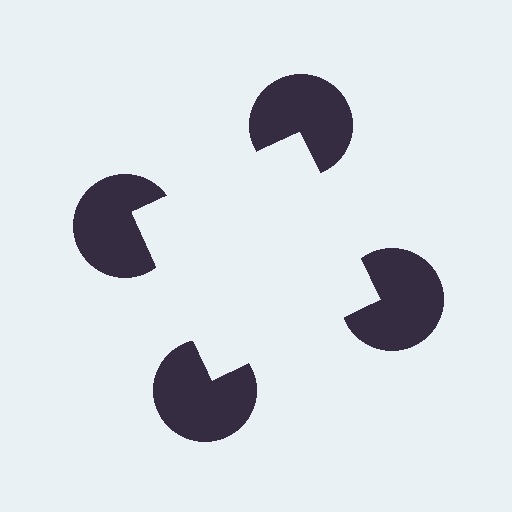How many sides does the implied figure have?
4 sides.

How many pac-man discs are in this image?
There are 4 — one at each vertex of the illusory square.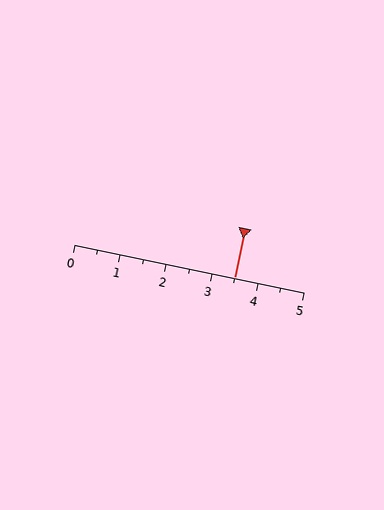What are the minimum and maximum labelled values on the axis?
The axis runs from 0 to 5.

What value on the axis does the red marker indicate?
The marker indicates approximately 3.5.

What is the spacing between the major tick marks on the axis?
The major ticks are spaced 1 apart.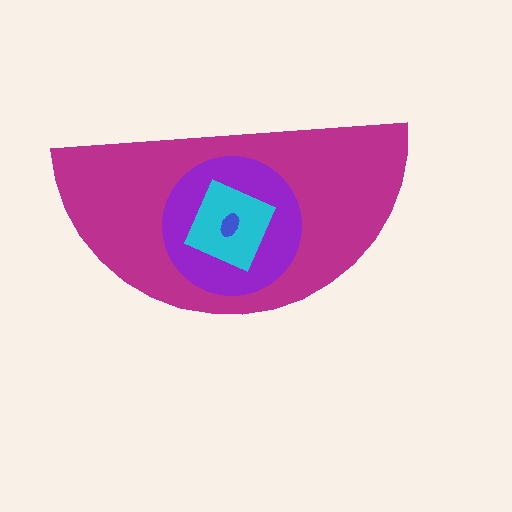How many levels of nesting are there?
4.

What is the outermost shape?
The magenta semicircle.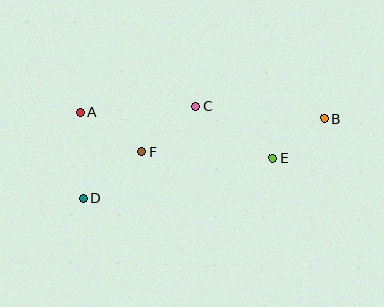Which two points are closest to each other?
Points B and E are closest to each other.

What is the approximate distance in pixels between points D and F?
The distance between D and F is approximately 74 pixels.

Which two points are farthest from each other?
Points B and D are farthest from each other.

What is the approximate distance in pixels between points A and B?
The distance between A and B is approximately 244 pixels.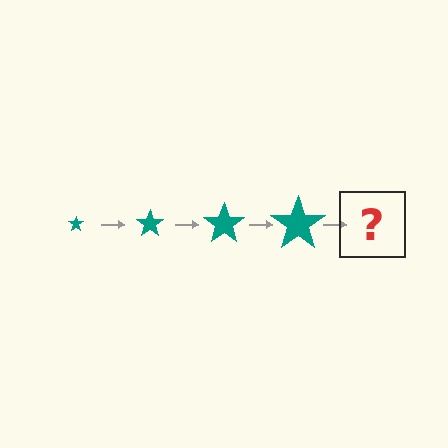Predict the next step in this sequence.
The next step is a teal star, larger than the previous one.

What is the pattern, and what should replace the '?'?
The pattern is that the star gets progressively larger each step. The '?' should be a teal star, larger than the previous one.